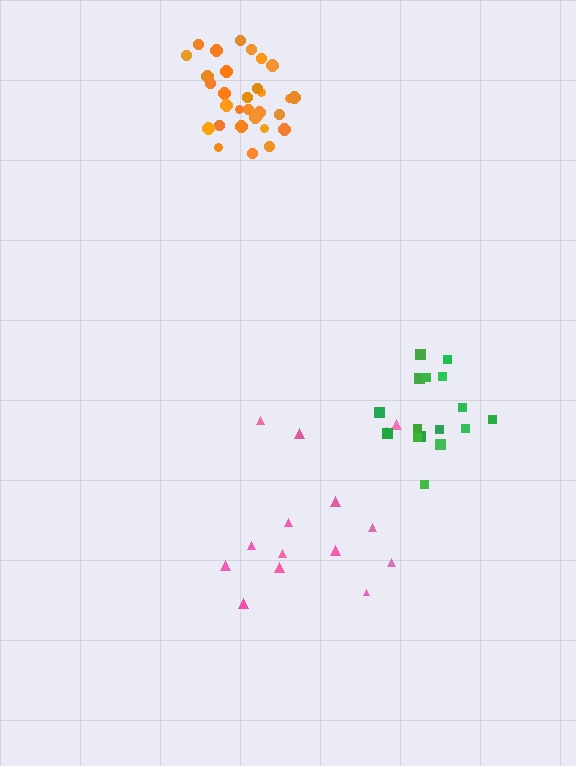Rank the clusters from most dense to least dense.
orange, green, pink.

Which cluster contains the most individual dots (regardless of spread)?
Orange (31).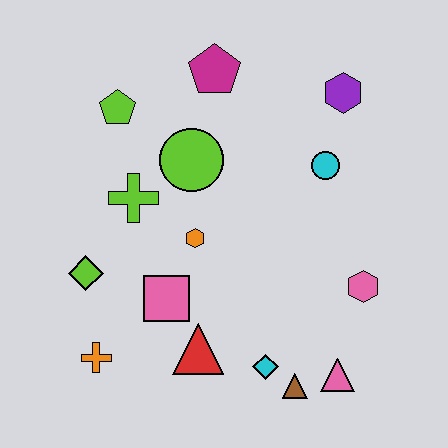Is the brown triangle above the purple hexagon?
No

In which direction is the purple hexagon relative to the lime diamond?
The purple hexagon is to the right of the lime diamond.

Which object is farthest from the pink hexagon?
The lime pentagon is farthest from the pink hexagon.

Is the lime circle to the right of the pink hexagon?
No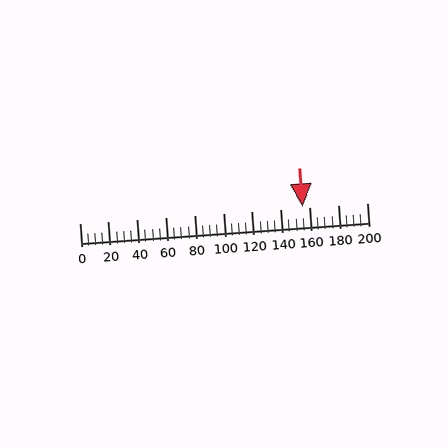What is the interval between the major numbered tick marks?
The major tick marks are spaced 20 units apart.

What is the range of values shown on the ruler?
The ruler shows values from 0 to 200.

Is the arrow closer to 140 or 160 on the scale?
The arrow is closer to 160.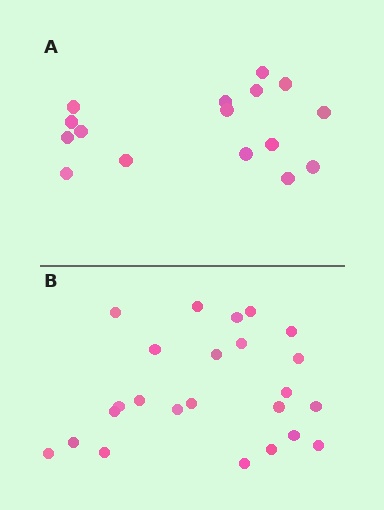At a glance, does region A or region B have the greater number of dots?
Region B (the bottom region) has more dots.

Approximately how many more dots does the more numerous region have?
Region B has roughly 8 or so more dots than region A.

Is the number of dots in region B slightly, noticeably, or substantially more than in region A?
Region B has substantially more. The ratio is roughly 1.5 to 1.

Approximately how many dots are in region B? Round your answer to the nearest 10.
About 20 dots. (The exact count is 24, which rounds to 20.)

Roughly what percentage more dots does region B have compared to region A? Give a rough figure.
About 50% more.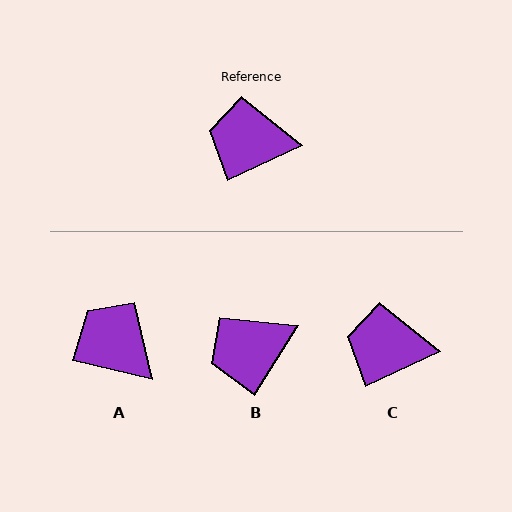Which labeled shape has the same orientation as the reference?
C.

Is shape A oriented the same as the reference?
No, it is off by about 37 degrees.